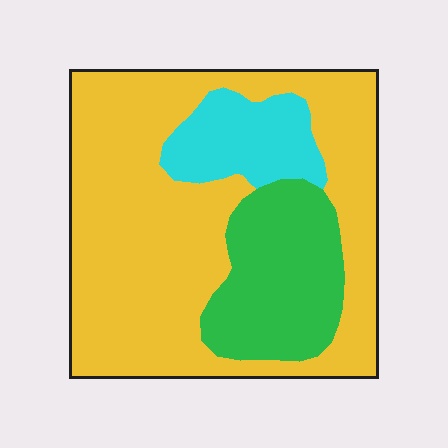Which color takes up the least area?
Cyan, at roughly 15%.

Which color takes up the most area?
Yellow, at roughly 65%.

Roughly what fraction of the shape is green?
Green takes up between a sixth and a third of the shape.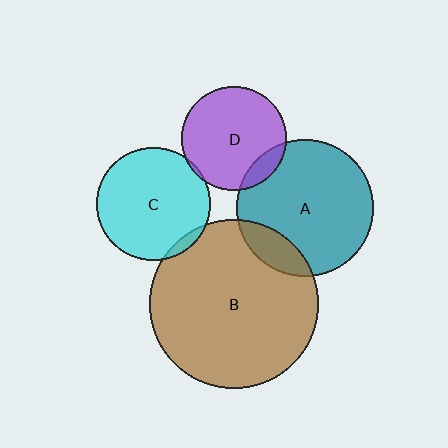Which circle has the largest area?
Circle B (brown).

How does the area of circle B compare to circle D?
Approximately 2.6 times.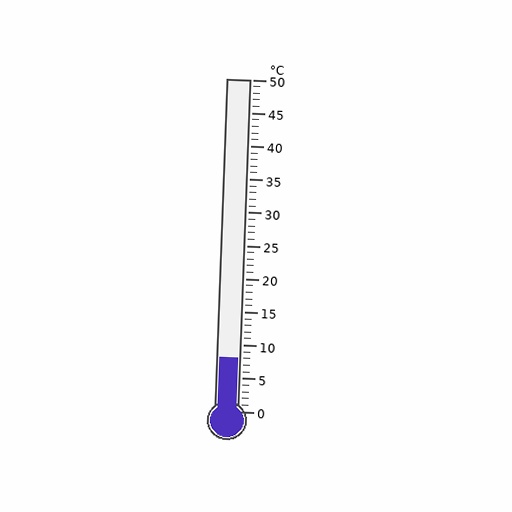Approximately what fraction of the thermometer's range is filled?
The thermometer is filled to approximately 15% of its range.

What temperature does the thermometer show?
The thermometer shows approximately 8°C.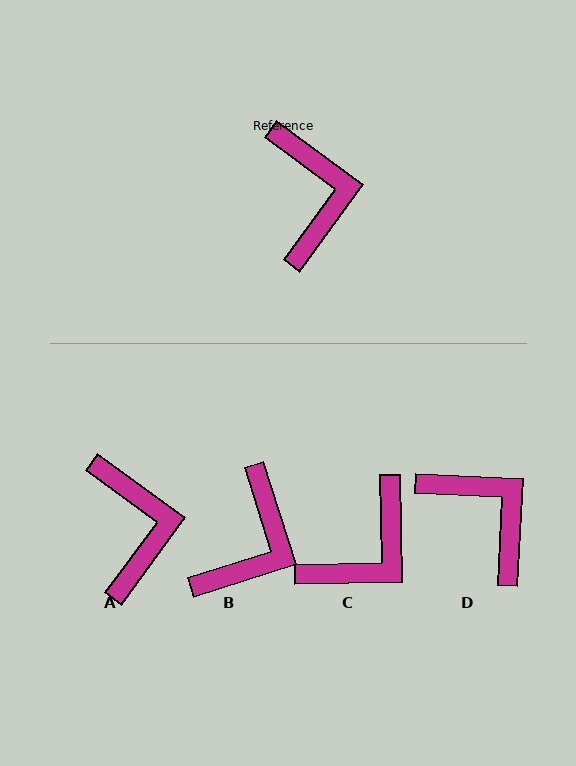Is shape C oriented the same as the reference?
No, it is off by about 53 degrees.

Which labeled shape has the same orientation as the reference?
A.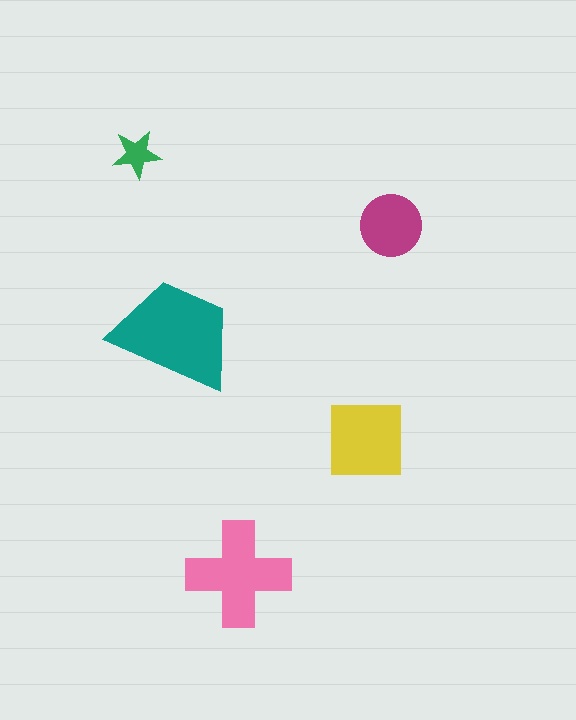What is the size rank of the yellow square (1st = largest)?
3rd.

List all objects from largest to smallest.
The teal trapezoid, the pink cross, the yellow square, the magenta circle, the green star.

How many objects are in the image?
There are 5 objects in the image.